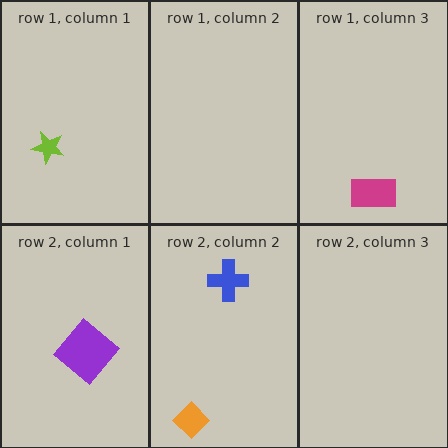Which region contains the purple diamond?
The row 2, column 1 region.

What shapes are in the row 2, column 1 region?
The purple diamond.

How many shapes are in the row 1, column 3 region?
1.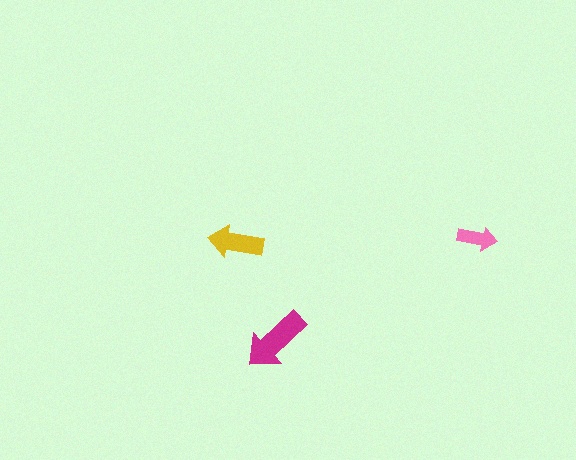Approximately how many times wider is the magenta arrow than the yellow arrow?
About 1.5 times wider.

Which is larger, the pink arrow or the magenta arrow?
The magenta one.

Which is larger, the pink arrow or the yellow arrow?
The yellow one.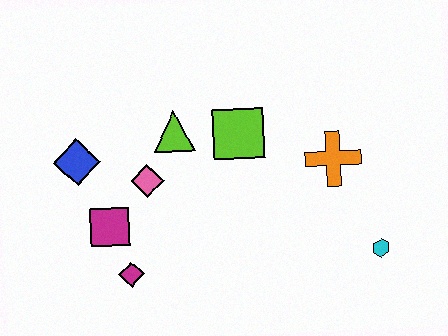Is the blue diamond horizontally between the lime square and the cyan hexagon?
No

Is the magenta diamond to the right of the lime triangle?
No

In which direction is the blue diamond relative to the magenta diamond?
The blue diamond is above the magenta diamond.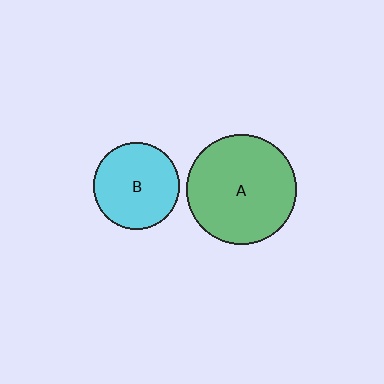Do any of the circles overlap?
No, none of the circles overlap.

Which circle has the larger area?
Circle A (green).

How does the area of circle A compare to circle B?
Approximately 1.6 times.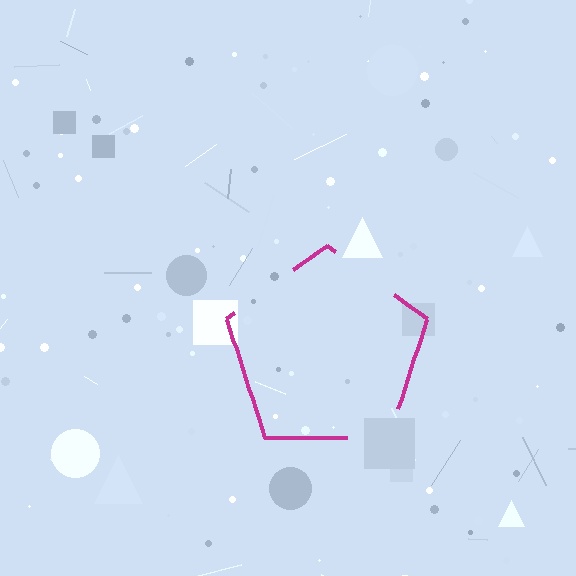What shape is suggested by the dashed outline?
The dashed outline suggests a pentagon.